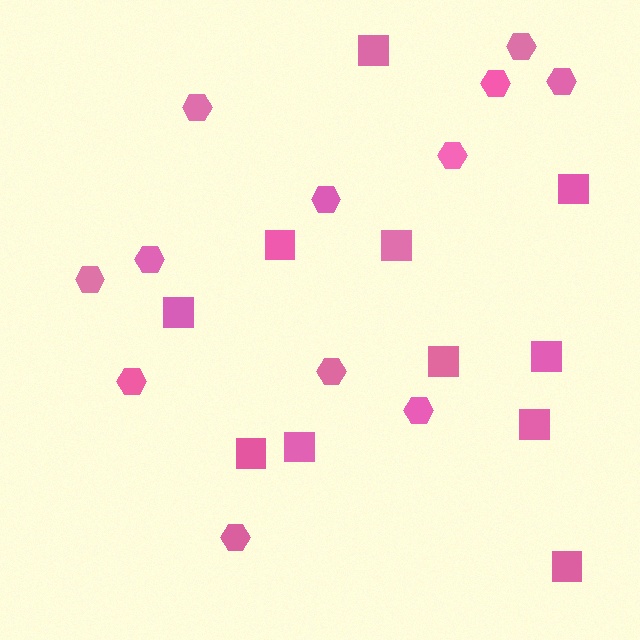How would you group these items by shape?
There are 2 groups: one group of squares (11) and one group of hexagons (12).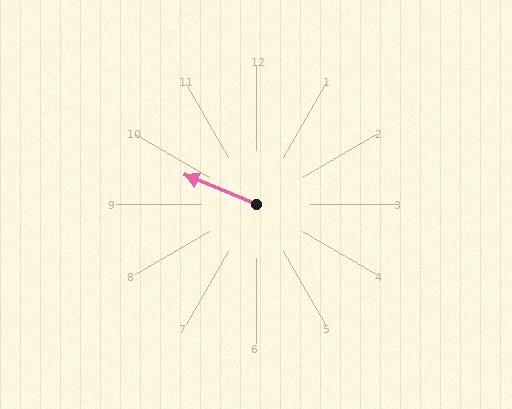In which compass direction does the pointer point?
Northwest.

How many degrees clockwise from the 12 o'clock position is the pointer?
Approximately 293 degrees.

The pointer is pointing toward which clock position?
Roughly 10 o'clock.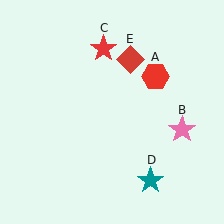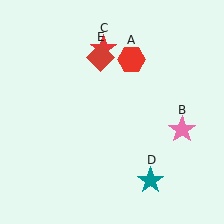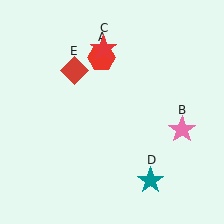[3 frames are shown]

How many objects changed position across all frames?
2 objects changed position: red hexagon (object A), red diamond (object E).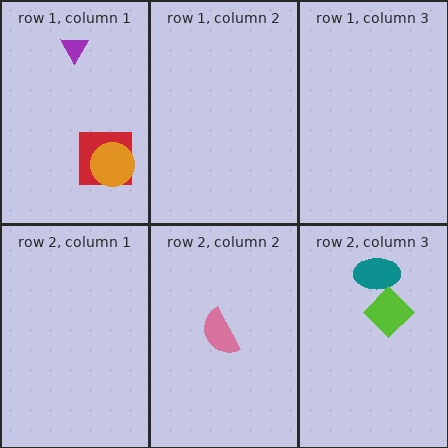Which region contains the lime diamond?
The row 2, column 3 region.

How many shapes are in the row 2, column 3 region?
2.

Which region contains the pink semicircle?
The row 2, column 2 region.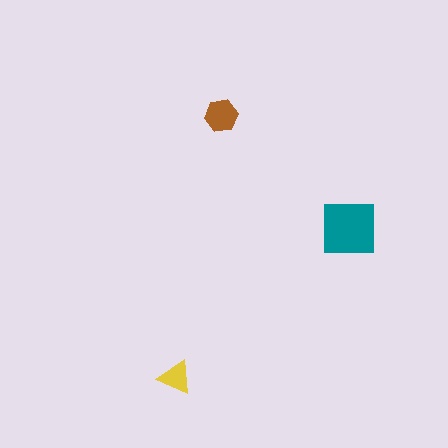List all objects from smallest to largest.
The yellow triangle, the brown hexagon, the teal square.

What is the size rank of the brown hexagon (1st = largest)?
2nd.